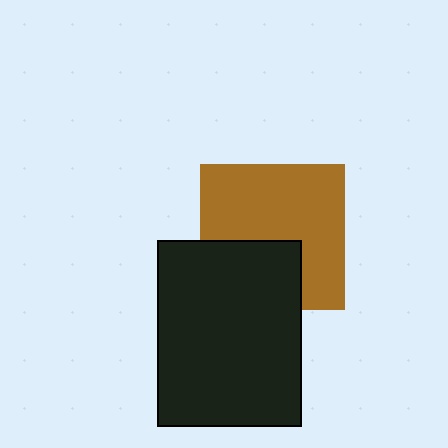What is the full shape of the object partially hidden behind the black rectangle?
The partially hidden object is a brown square.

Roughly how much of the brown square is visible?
Most of it is visible (roughly 67%).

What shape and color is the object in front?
The object in front is a black rectangle.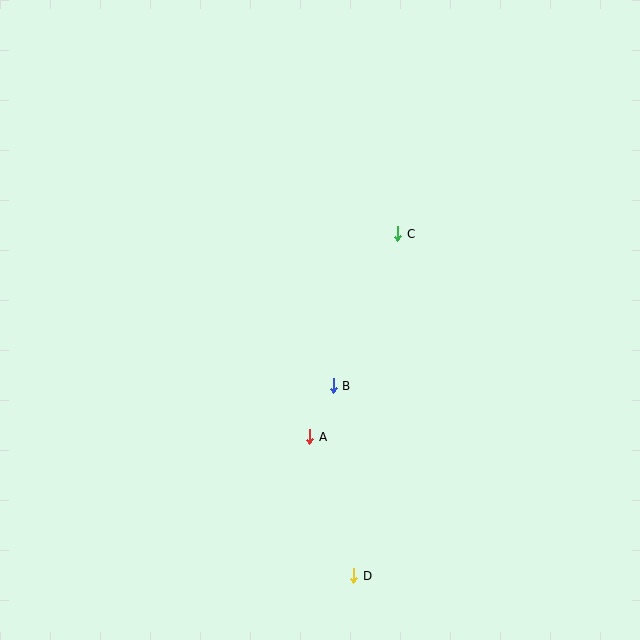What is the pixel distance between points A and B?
The distance between A and B is 56 pixels.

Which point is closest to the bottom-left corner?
Point D is closest to the bottom-left corner.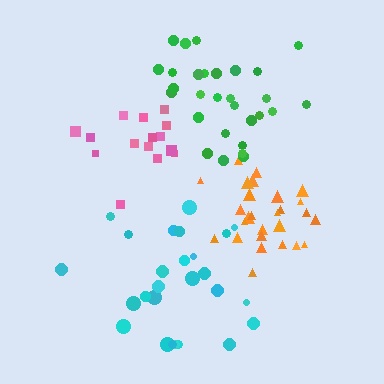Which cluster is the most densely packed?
Orange.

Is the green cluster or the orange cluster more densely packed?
Orange.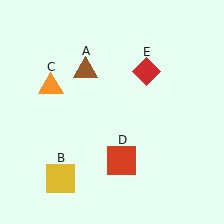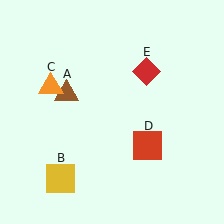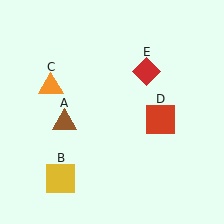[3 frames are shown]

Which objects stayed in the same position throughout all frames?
Yellow square (object B) and orange triangle (object C) and red diamond (object E) remained stationary.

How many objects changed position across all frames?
2 objects changed position: brown triangle (object A), red square (object D).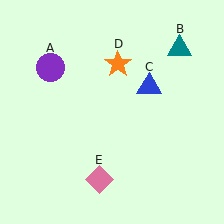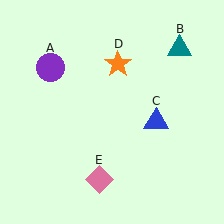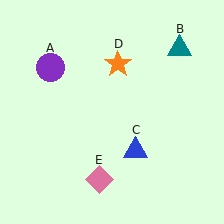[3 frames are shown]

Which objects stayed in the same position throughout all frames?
Purple circle (object A) and teal triangle (object B) and orange star (object D) and pink diamond (object E) remained stationary.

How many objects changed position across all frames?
1 object changed position: blue triangle (object C).